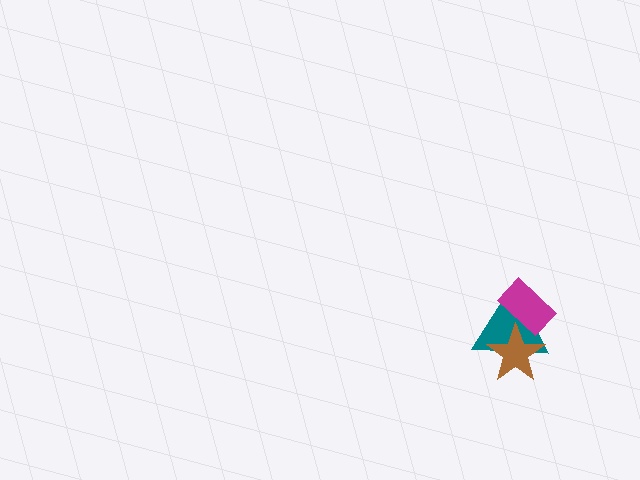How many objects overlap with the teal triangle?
2 objects overlap with the teal triangle.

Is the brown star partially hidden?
Yes, it is partially covered by another shape.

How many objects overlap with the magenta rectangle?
2 objects overlap with the magenta rectangle.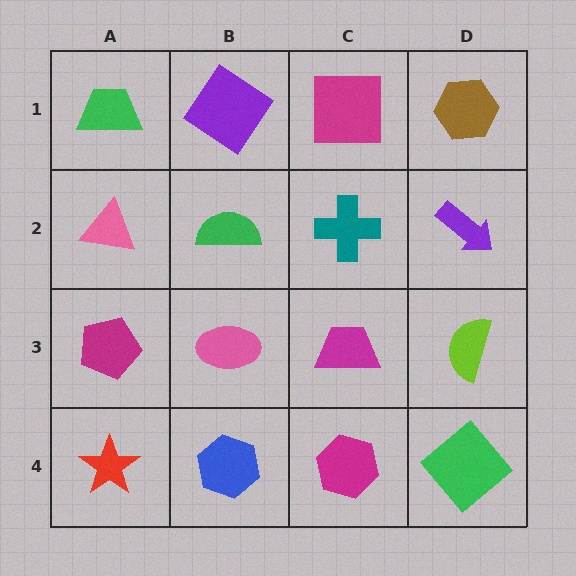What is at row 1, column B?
A purple diamond.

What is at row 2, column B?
A green semicircle.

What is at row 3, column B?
A pink ellipse.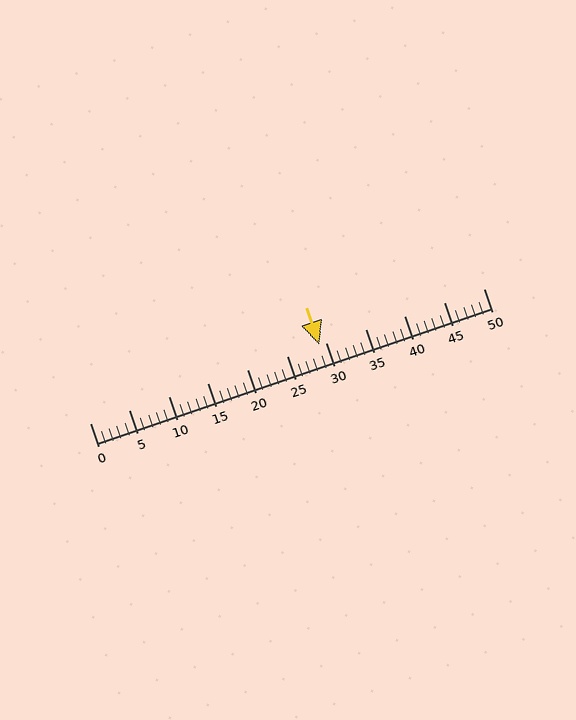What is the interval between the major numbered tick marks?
The major tick marks are spaced 5 units apart.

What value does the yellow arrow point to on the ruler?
The yellow arrow points to approximately 29.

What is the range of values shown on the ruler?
The ruler shows values from 0 to 50.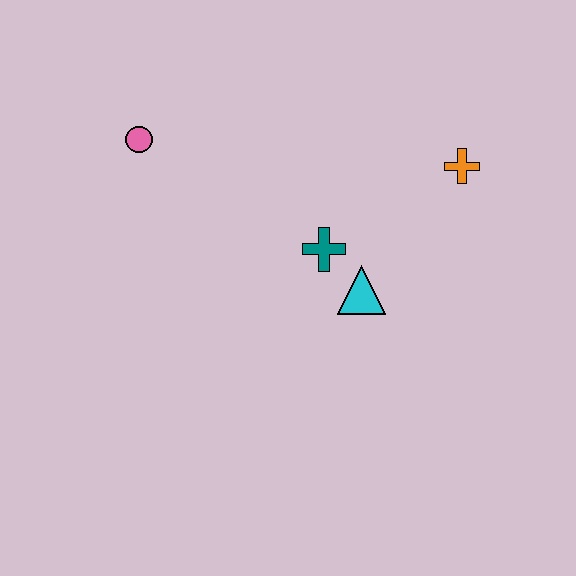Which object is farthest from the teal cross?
The pink circle is farthest from the teal cross.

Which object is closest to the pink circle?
The teal cross is closest to the pink circle.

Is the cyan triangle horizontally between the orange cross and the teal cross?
Yes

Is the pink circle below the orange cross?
No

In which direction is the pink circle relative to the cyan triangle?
The pink circle is to the left of the cyan triangle.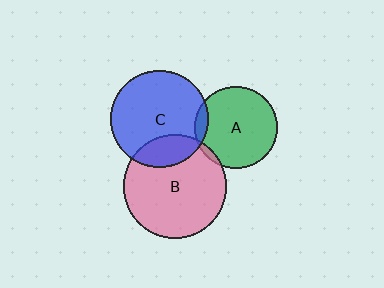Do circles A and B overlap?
Yes.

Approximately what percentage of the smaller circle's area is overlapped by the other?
Approximately 5%.